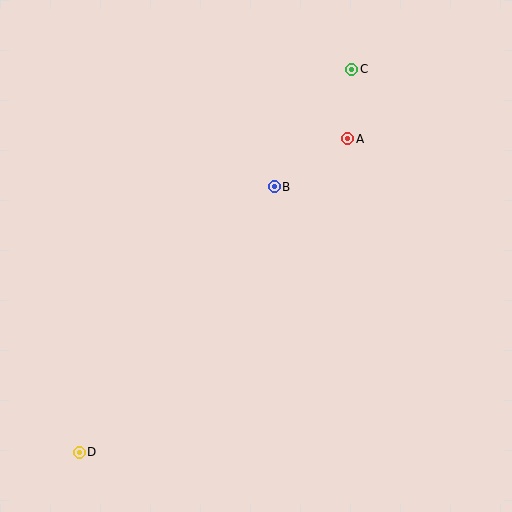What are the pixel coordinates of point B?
Point B is at (274, 187).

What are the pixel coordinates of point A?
Point A is at (348, 139).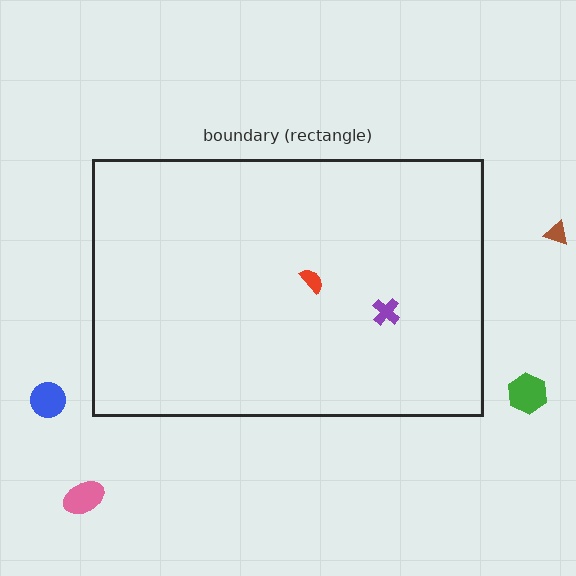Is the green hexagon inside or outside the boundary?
Outside.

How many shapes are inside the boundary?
2 inside, 4 outside.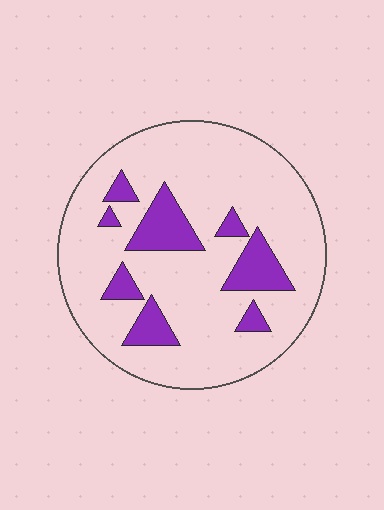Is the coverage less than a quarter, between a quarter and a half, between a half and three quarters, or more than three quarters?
Less than a quarter.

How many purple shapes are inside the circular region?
8.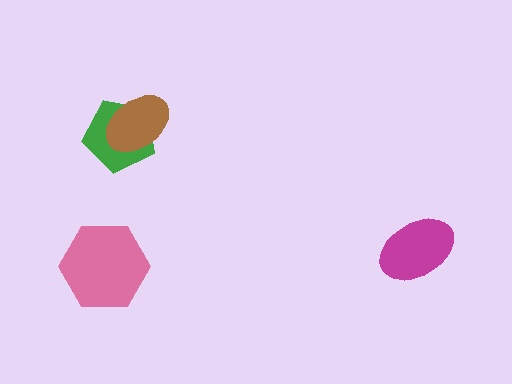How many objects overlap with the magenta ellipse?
0 objects overlap with the magenta ellipse.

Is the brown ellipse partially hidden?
No, no other shape covers it.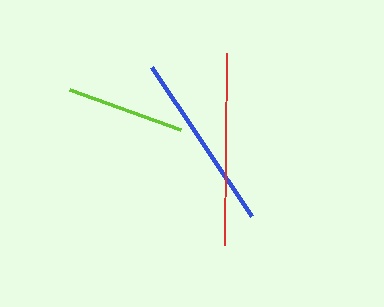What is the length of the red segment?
The red segment is approximately 192 pixels long.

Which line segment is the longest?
The red line is the longest at approximately 192 pixels.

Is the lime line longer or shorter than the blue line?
The blue line is longer than the lime line.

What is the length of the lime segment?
The lime segment is approximately 119 pixels long.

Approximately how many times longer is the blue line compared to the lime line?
The blue line is approximately 1.5 times the length of the lime line.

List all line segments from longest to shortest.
From longest to shortest: red, blue, lime.